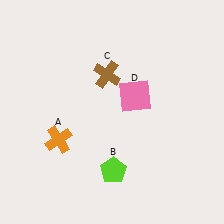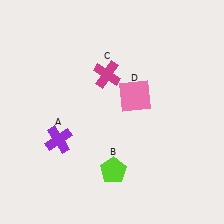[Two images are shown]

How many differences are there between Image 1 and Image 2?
There are 2 differences between the two images.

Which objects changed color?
A changed from orange to purple. C changed from brown to magenta.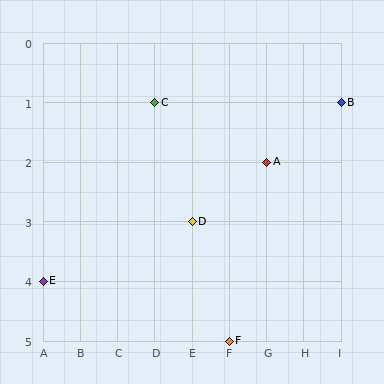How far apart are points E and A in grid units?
Points E and A are 6 columns and 2 rows apart (about 6.3 grid units diagonally).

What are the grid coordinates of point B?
Point B is at grid coordinates (I, 1).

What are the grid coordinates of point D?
Point D is at grid coordinates (E, 3).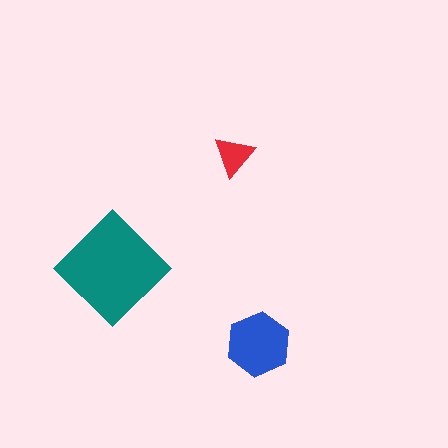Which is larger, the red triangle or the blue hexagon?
The blue hexagon.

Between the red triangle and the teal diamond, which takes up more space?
The teal diamond.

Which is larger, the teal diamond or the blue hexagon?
The teal diamond.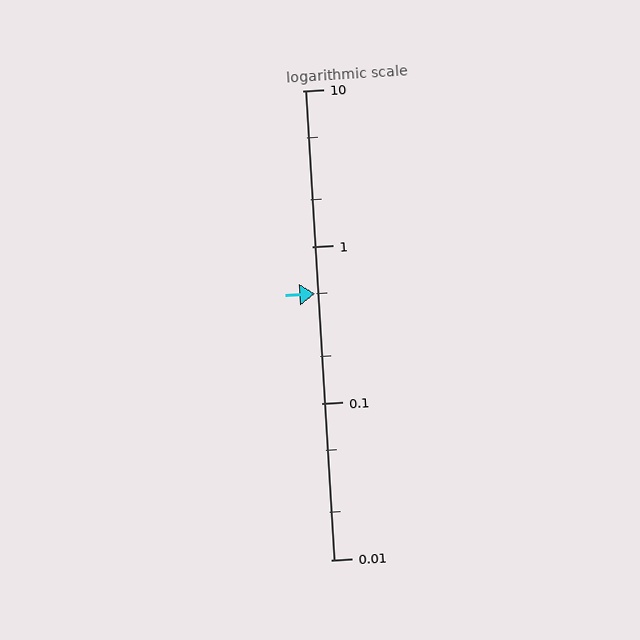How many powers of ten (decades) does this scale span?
The scale spans 3 decades, from 0.01 to 10.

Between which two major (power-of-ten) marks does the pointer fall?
The pointer is between 0.1 and 1.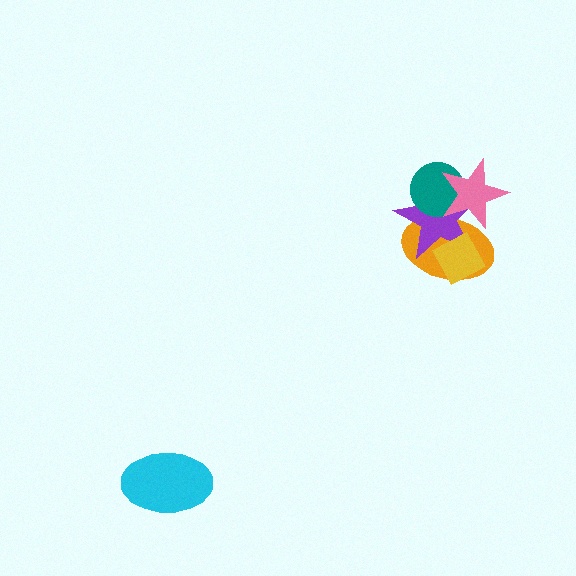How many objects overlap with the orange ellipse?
4 objects overlap with the orange ellipse.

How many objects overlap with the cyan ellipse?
0 objects overlap with the cyan ellipse.